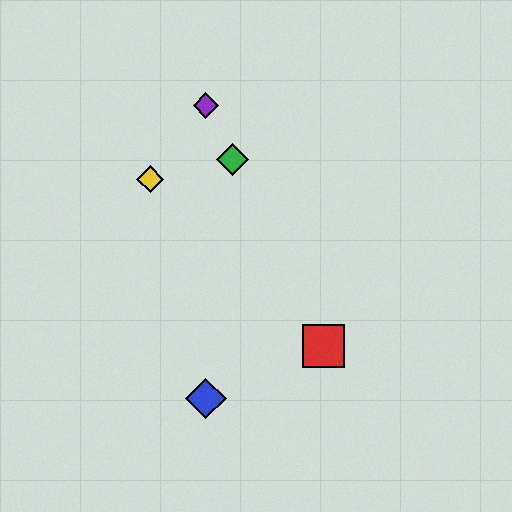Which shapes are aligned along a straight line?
The red square, the green diamond, the purple diamond are aligned along a straight line.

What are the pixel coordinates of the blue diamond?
The blue diamond is at (206, 398).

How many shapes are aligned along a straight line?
3 shapes (the red square, the green diamond, the purple diamond) are aligned along a straight line.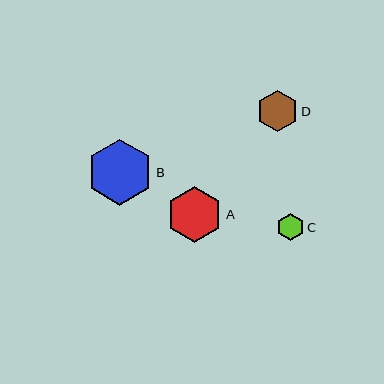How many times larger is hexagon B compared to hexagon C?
Hexagon B is approximately 2.4 times the size of hexagon C.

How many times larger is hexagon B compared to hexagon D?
Hexagon B is approximately 1.6 times the size of hexagon D.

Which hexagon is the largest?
Hexagon B is the largest with a size of approximately 66 pixels.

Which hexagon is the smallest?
Hexagon C is the smallest with a size of approximately 27 pixels.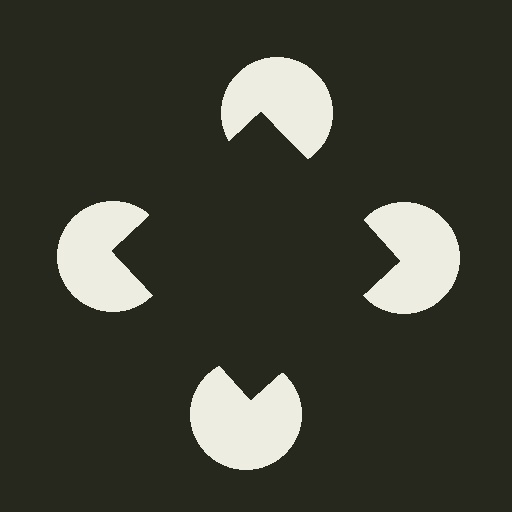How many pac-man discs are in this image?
There are 4 — one at each vertex of the illusory square.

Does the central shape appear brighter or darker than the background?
It typically appears slightly darker than the background, even though no actual brightness change is drawn.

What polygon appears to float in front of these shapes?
An illusory square — its edges are inferred from the aligned wedge cuts in the pac-man discs, not physically drawn.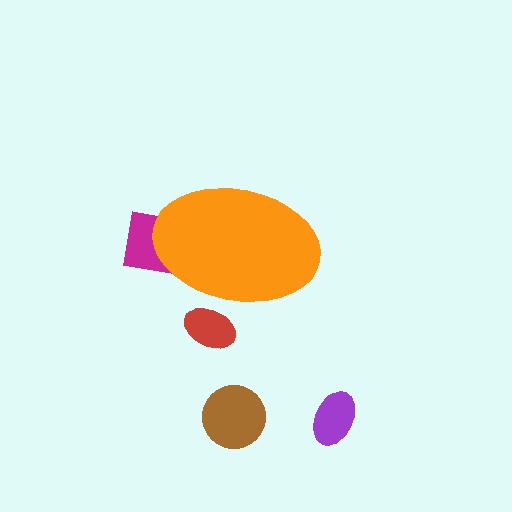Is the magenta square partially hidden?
Yes, the magenta square is partially hidden behind the orange ellipse.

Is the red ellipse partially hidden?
Yes, the red ellipse is partially hidden behind the orange ellipse.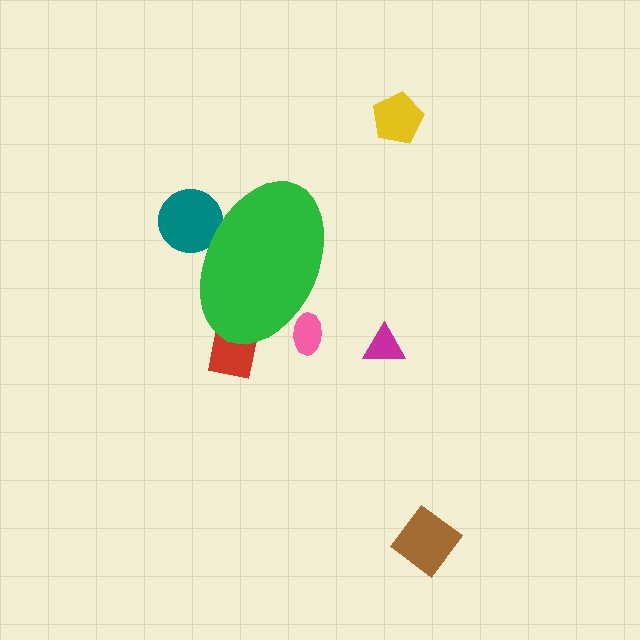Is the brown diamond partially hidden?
No, the brown diamond is fully visible.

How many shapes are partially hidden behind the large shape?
3 shapes are partially hidden.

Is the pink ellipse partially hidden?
Yes, the pink ellipse is partially hidden behind the green ellipse.